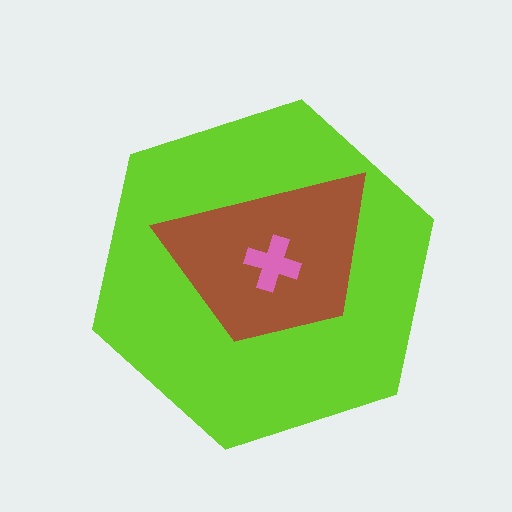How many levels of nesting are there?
3.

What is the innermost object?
The pink cross.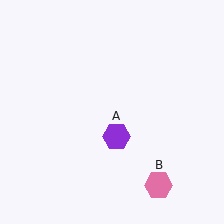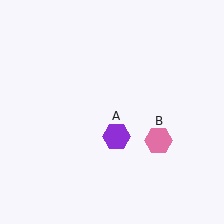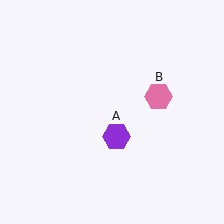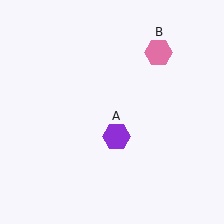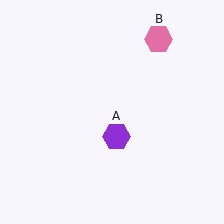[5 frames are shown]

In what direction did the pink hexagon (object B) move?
The pink hexagon (object B) moved up.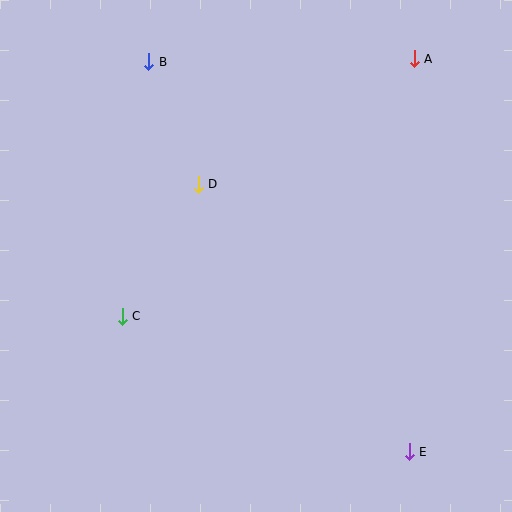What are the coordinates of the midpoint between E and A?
The midpoint between E and A is at (412, 255).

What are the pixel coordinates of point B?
Point B is at (149, 62).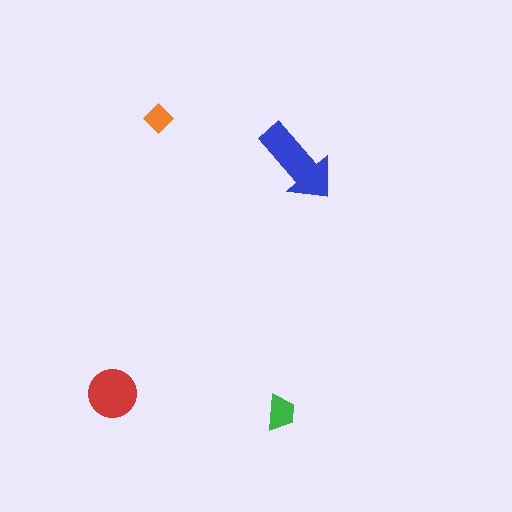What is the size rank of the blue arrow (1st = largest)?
1st.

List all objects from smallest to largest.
The orange diamond, the green trapezoid, the red circle, the blue arrow.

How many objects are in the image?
There are 4 objects in the image.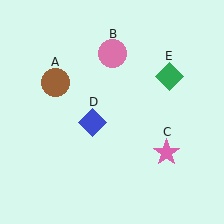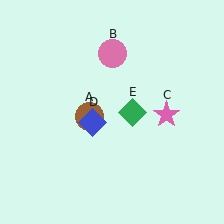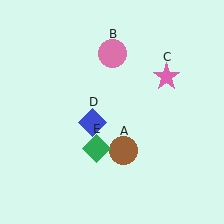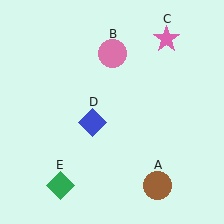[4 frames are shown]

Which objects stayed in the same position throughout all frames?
Pink circle (object B) and blue diamond (object D) remained stationary.